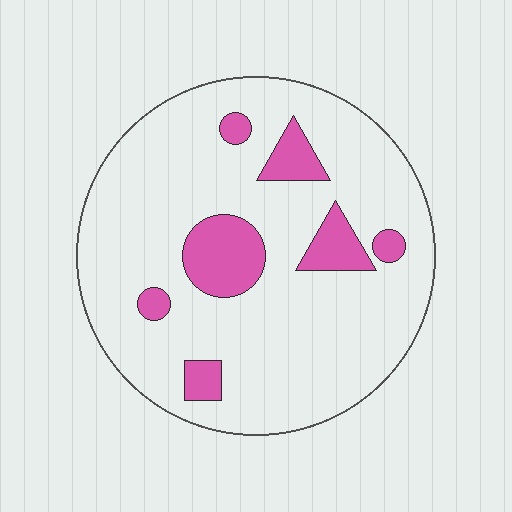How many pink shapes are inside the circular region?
7.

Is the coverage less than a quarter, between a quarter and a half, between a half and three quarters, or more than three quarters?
Less than a quarter.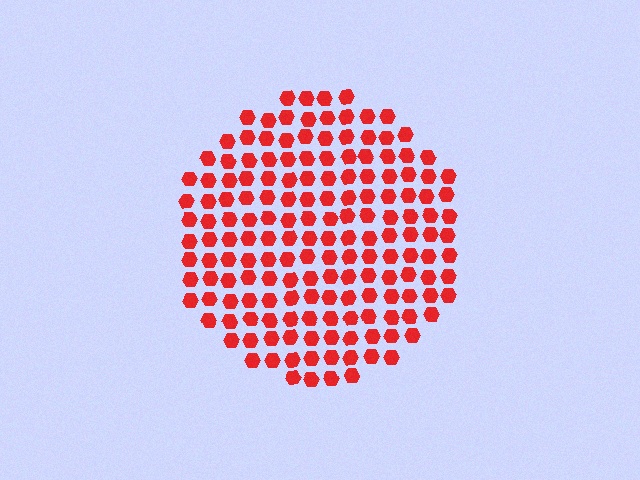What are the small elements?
The small elements are hexagons.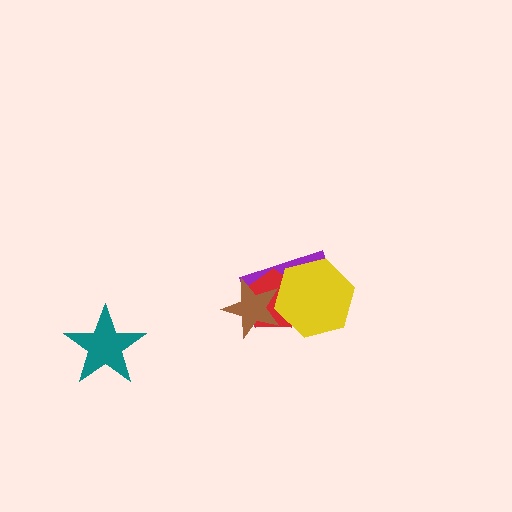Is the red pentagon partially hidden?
Yes, it is partially covered by another shape.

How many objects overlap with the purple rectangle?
3 objects overlap with the purple rectangle.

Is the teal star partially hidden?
No, no other shape covers it.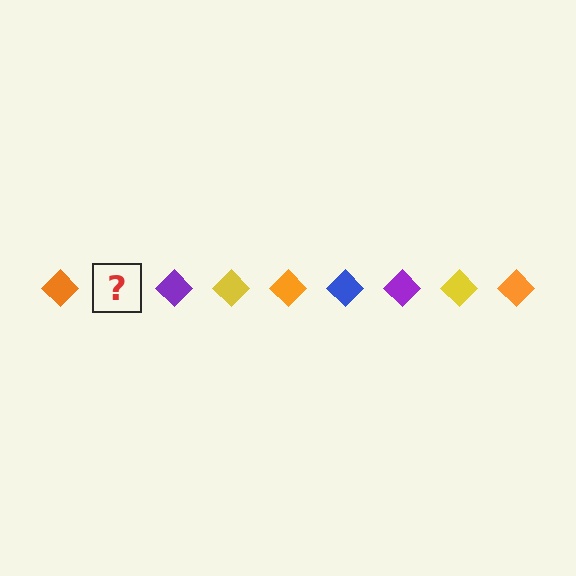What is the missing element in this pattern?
The missing element is a blue diamond.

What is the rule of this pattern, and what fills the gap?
The rule is that the pattern cycles through orange, blue, purple, yellow diamonds. The gap should be filled with a blue diamond.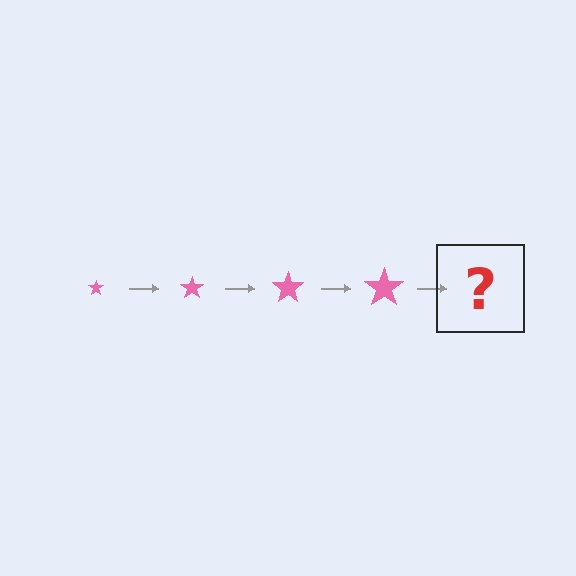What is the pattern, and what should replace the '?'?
The pattern is that the star gets progressively larger each step. The '?' should be a pink star, larger than the previous one.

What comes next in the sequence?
The next element should be a pink star, larger than the previous one.